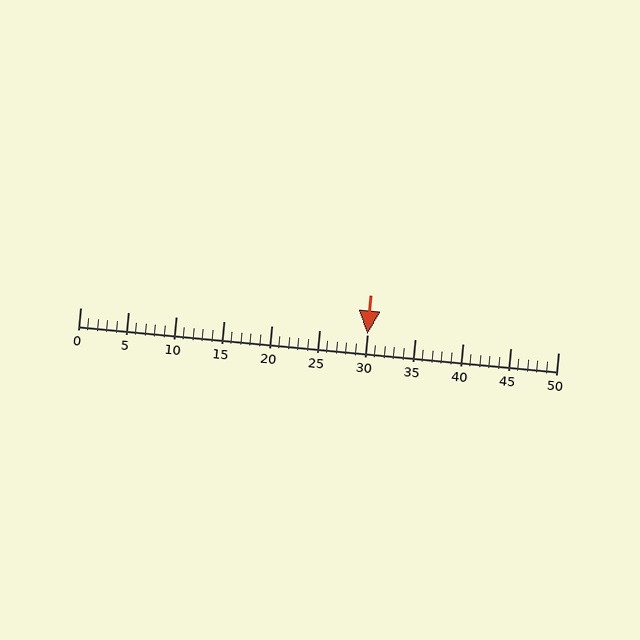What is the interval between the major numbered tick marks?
The major tick marks are spaced 5 units apart.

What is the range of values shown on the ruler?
The ruler shows values from 0 to 50.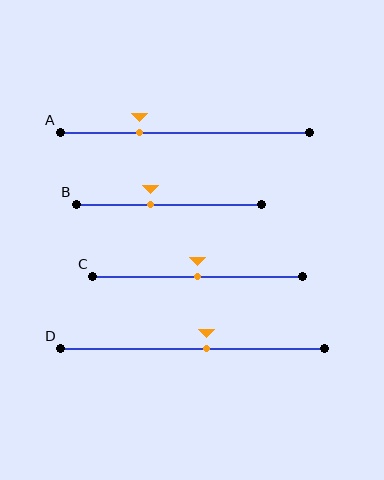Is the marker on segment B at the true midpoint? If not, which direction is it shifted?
No, the marker on segment B is shifted to the left by about 10% of the segment length.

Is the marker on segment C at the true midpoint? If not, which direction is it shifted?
Yes, the marker on segment C is at the true midpoint.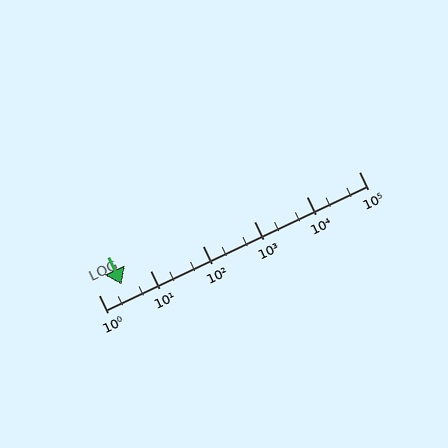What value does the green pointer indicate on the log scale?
The pointer indicates approximately 2.8.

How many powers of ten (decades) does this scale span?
The scale spans 5 decades, from 1 to 100000.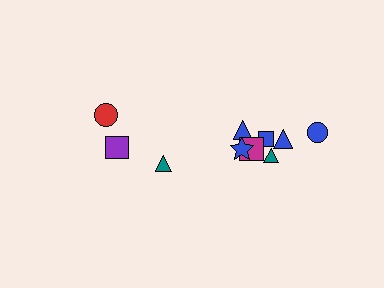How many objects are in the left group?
There are 3 objects.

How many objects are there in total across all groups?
There are 10 objects.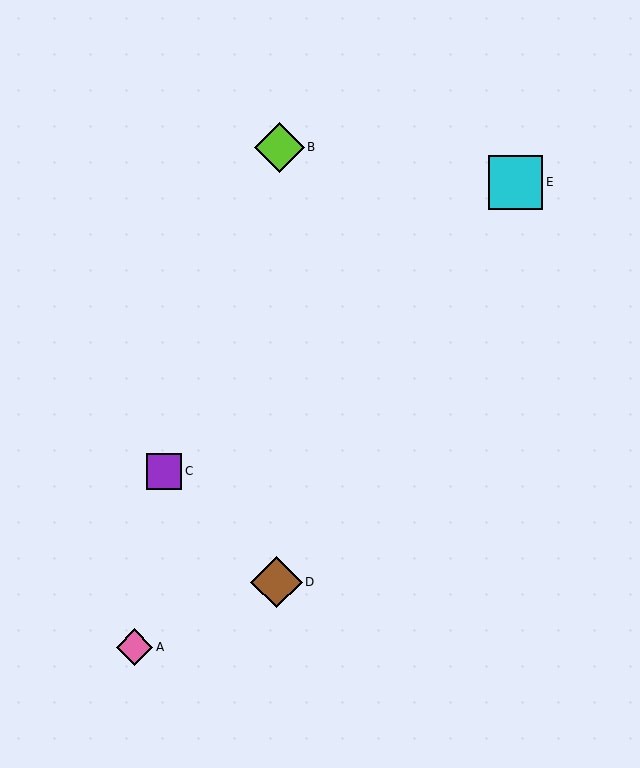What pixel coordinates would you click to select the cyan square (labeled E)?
Click at (516, 182) to select the cyan square E.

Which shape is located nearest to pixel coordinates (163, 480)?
The purple square (labeled C) at (164, 471) is nearest to that location.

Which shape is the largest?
The cyan square (labeled E) is the largest.